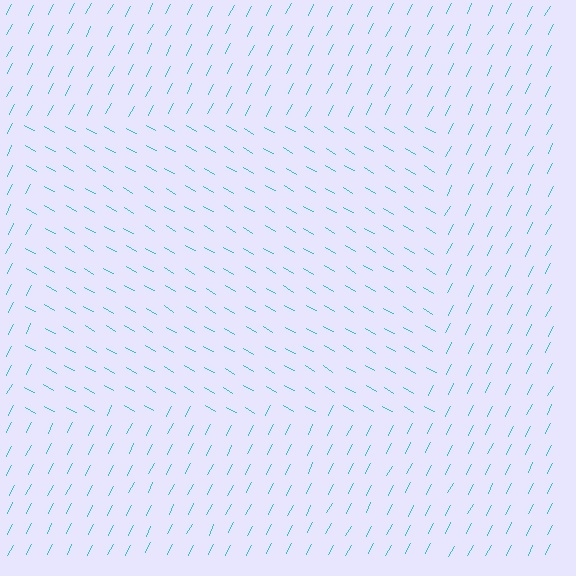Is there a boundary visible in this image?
Yes, there is a texture boundary formed by a change in line orientation.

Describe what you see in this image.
The image is filled with small cyan line segments. A rectangle region in the image has lines oriented differently from the surrounding lines, creating a visible texture boundary.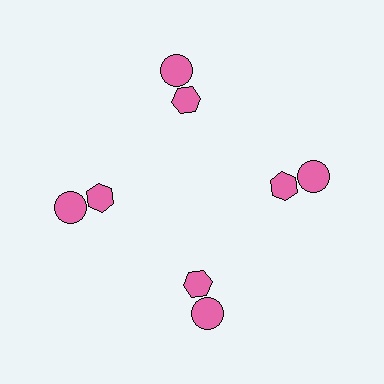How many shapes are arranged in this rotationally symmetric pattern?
There are 8 shapes, arranged in 4 groups of 2.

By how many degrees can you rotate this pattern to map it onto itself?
The pattern maps onto itself every 90 degrees of rotation.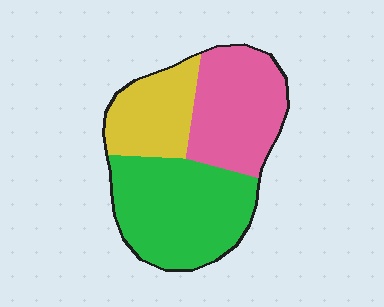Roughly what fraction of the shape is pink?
Pink takes up about one third (1/3) of the shape.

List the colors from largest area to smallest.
From largest to smallest: green, pink, yellow.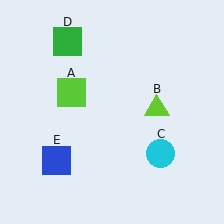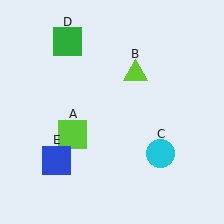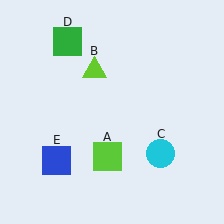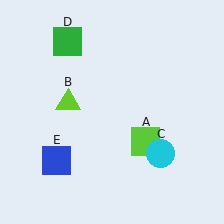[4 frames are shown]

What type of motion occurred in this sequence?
The lime square (object A), lime triangle (object B) rotated counterclockwise around the center of the scene.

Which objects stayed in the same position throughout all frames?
Cyan circle (object C) and green square (object D) and blue square (object E) remained stationary.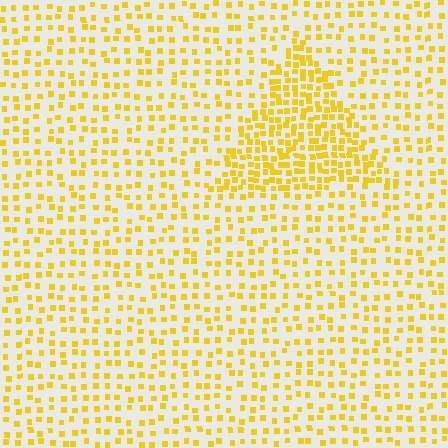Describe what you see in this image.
The image contains small yellow elements arranged at two different densities. A triangle-shaped region is visible where the elements are more densely packed than the surrounding area.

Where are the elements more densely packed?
The elements are more densely packed inside the triangle boundary.